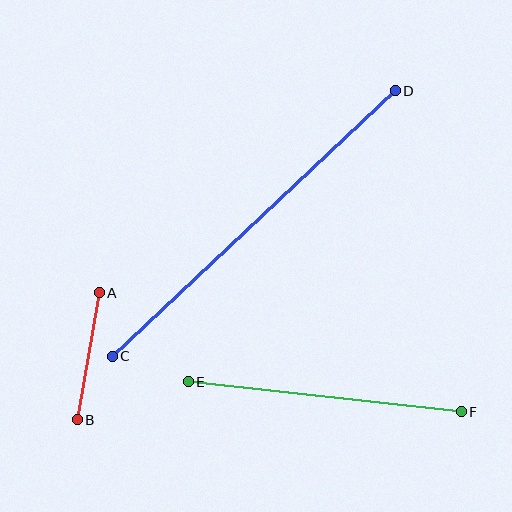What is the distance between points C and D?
The distance is approximately 388 pixels.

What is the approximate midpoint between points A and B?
The midpoint is at approximately (88, 356) pixels.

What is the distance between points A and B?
The distance is approximately 129 pixels.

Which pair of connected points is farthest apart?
Points C and D are farthest apart.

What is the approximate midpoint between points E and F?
The midpoint is at approximately (325, 397) pixels.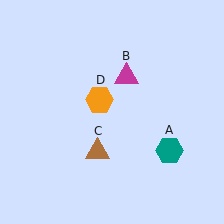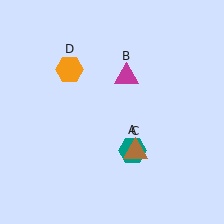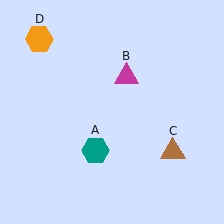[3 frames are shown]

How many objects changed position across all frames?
3 objects changed position: teal hexagon (object A), brown triangle (object C), orange hexagon (object D).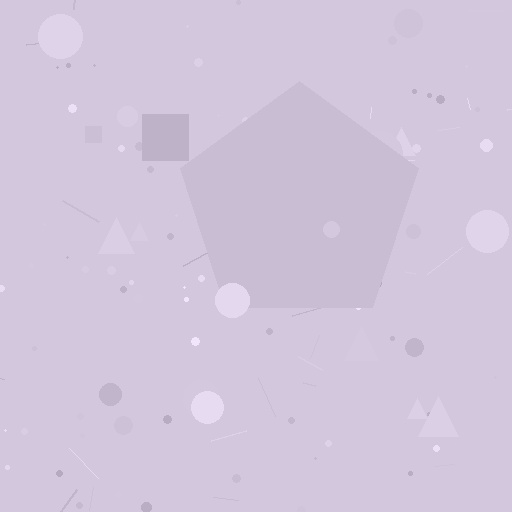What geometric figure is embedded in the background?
A pentagon is embedded in the background.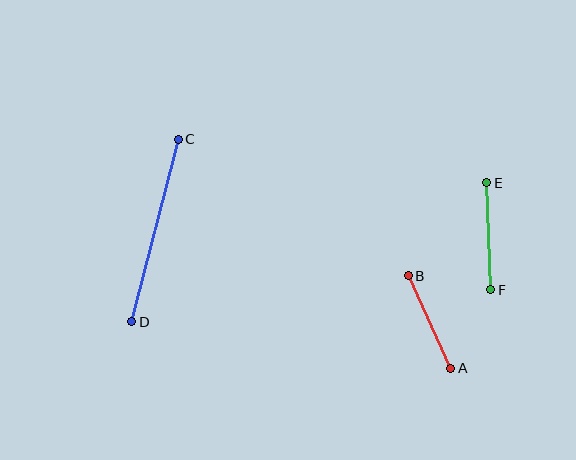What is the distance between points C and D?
The distance is approximately 188 pixels.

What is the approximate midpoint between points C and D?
The midpoint is at approximately (155, 230) pixels.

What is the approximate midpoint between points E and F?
The midpoint is at approximately (489, 236) pixels.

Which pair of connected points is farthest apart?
Points C and D are farthest apart.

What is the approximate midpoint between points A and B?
The midpoint is at approximately (430, 322) pixels.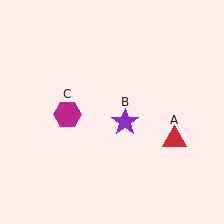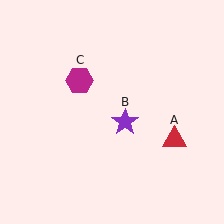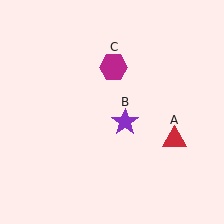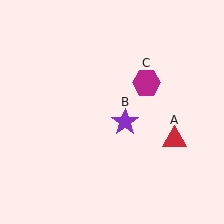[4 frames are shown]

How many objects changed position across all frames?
1 object changed position: magenta hexagon (object C).